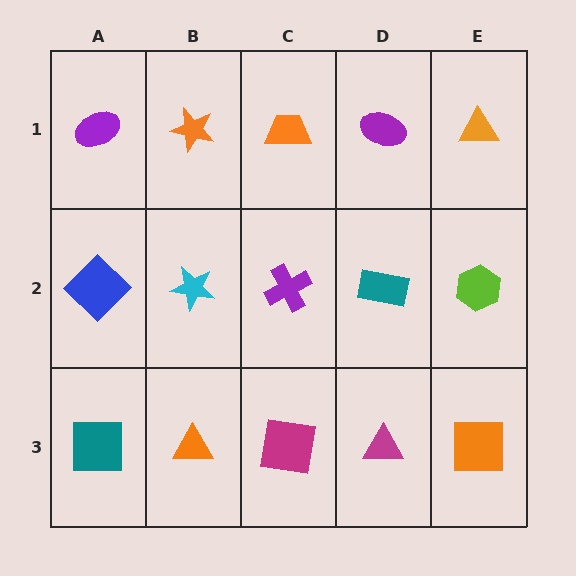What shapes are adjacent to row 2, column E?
An orange triangle (row 1, column E), an orange square (row 3, column E), a teal rectangle (row 2, column D).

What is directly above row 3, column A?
A blue diamond.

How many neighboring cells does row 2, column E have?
3.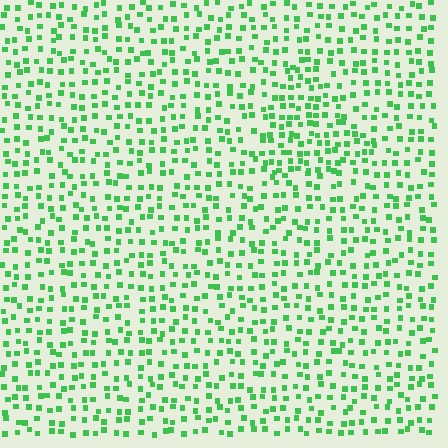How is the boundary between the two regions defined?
The boundary is defined by a change in element density (approximately 1.5x ratio). All elements are the same color, size, and shape.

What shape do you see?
I see a triangle.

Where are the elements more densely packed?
The elements are more densely packed inside the triangle boundary.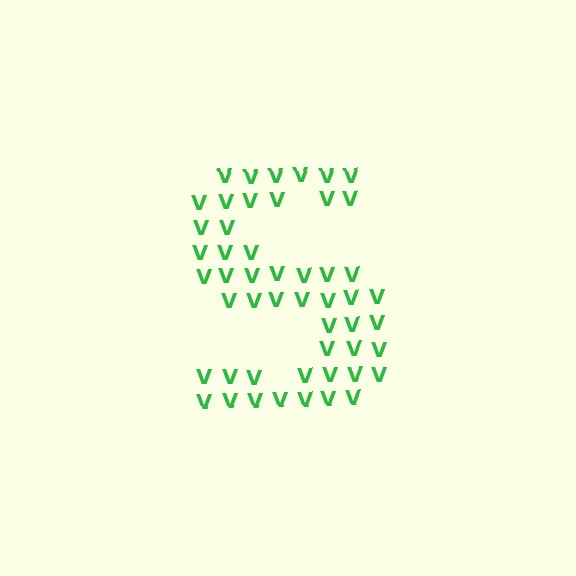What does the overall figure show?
The overall figure shows the letter S.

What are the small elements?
The small elements are letter V's.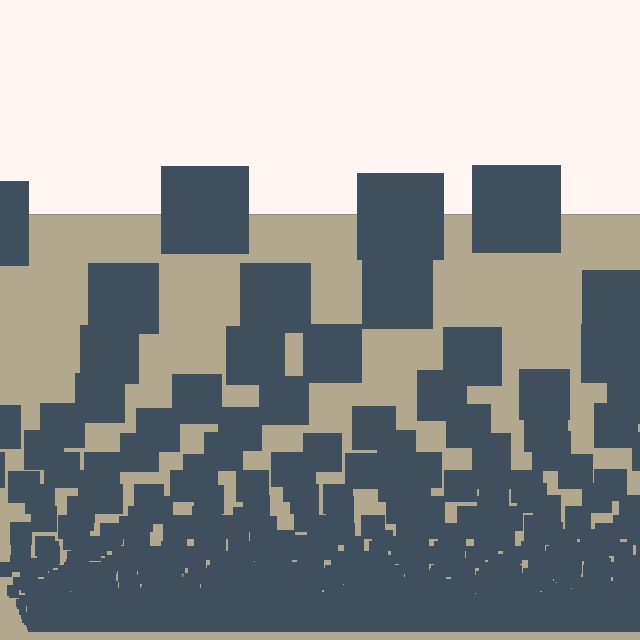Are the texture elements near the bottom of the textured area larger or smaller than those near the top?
Smaller. The gradient is inverted — elements near the bottom are smaller and denser.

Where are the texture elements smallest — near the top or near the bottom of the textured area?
Near the bottom.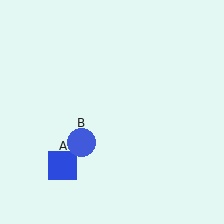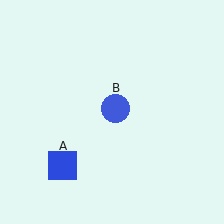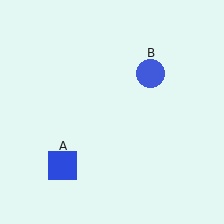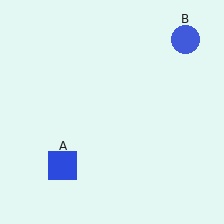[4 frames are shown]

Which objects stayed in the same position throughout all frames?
Blue square (object A) remained stationary.